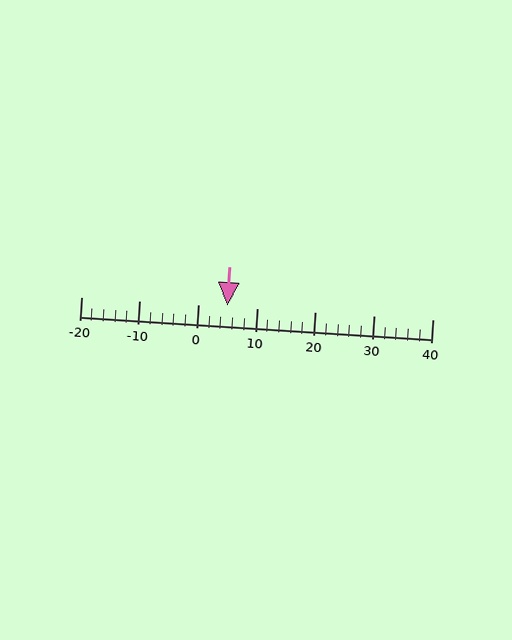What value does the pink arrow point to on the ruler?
The pink arrow points to approximately 5.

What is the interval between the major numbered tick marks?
The major tick marks are spaced 10 units apart.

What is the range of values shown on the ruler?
The ruler shows values from -20 to 40.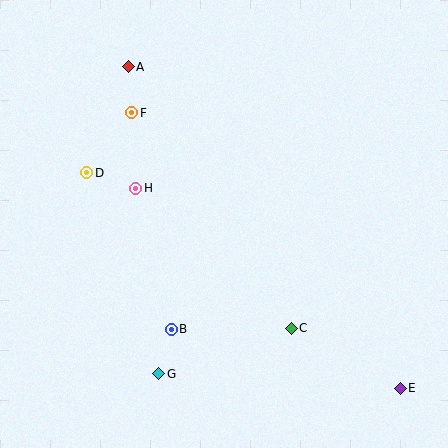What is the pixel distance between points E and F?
The distance between E and F is 385 pixels.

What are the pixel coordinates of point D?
Point D is at (87, 173).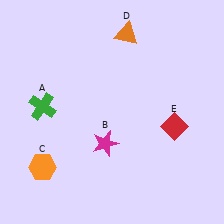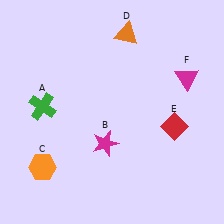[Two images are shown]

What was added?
A magenta triangle (F) was added in Image 2.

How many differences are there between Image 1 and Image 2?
There is 1 difference between the two images.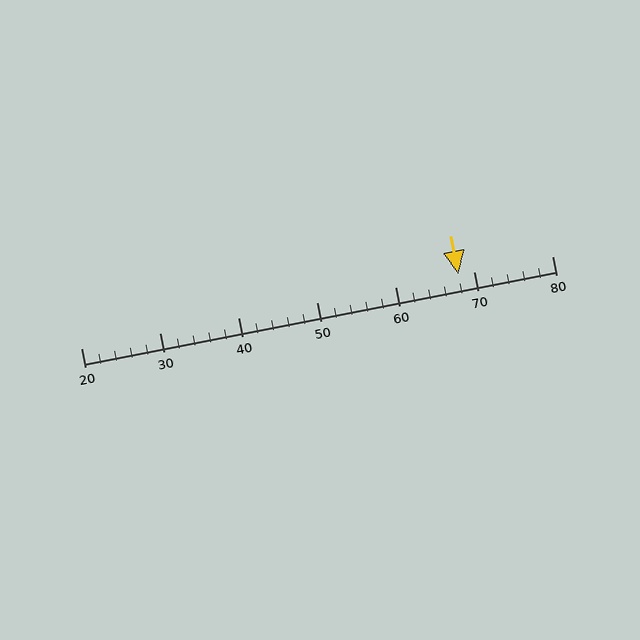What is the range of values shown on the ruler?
The ruler shows values from 20 to 80.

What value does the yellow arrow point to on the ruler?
The yellow arrow points to approximately 68.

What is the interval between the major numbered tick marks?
The major tick marks are spaced 10 units apart.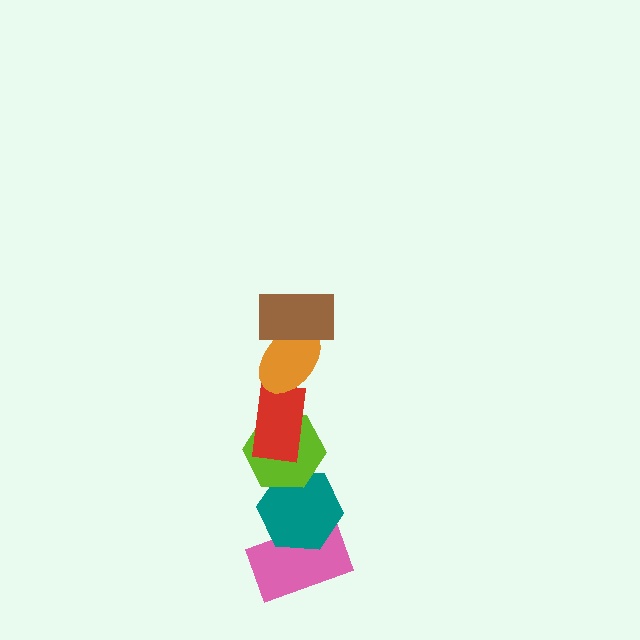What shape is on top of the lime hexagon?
The red rectangle is on top of the lime hexagon.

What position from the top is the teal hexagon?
The teal hexagon is 5th from the top.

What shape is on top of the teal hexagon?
The lime hexagon is on top of the teal hexagon.